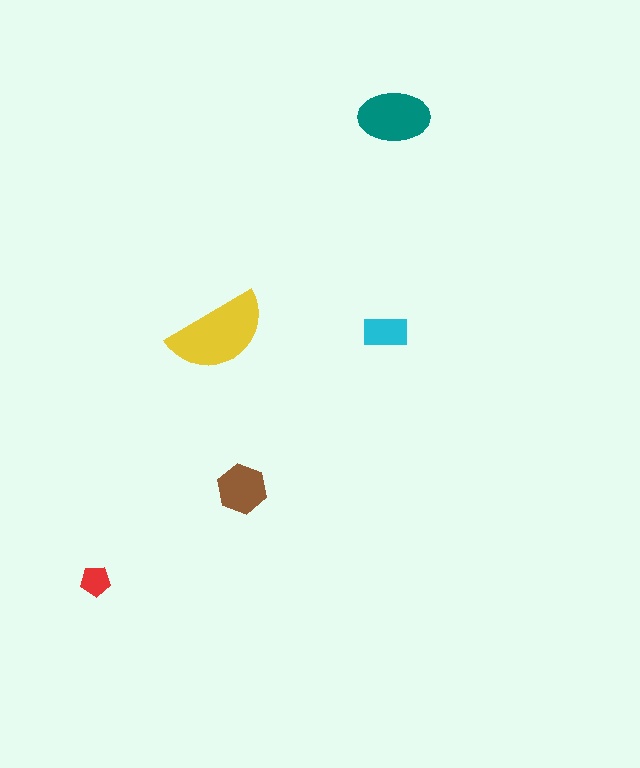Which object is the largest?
The yellow semicircle.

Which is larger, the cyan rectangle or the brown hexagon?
The brown hexagon.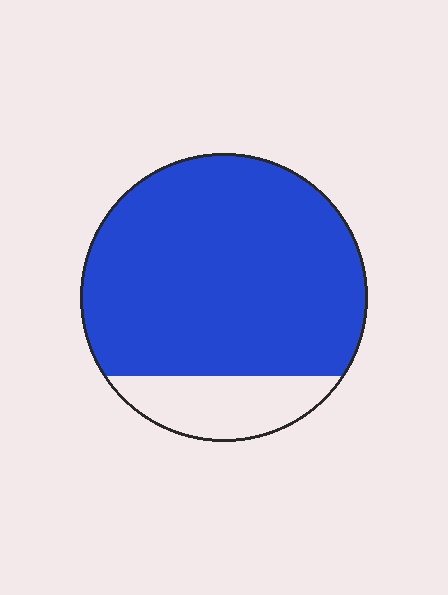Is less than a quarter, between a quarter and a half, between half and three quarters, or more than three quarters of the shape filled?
More than three quarters.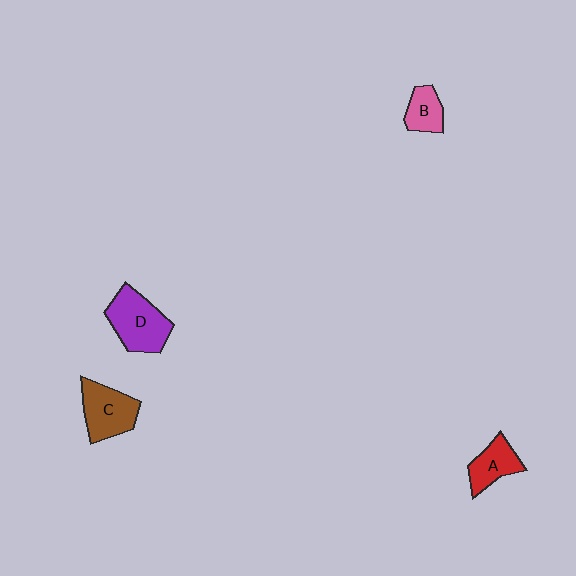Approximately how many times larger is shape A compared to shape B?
Approximately 1.3 times.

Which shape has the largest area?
Shape D (purple).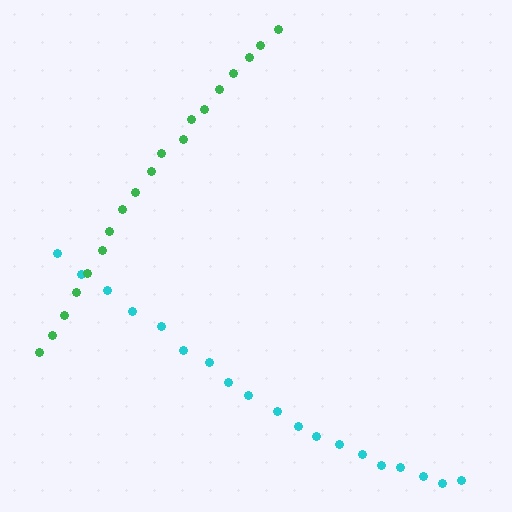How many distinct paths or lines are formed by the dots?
There are 2 distinct paths.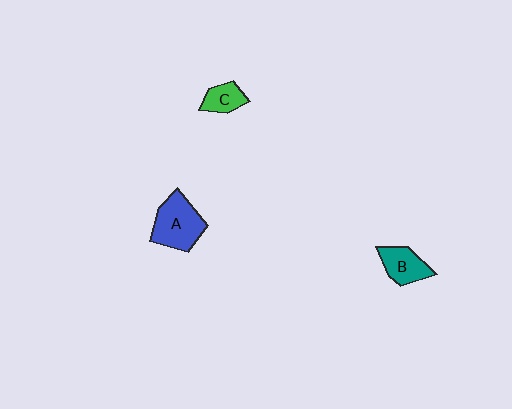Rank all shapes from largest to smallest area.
From largest to smallest: A (blue), B (teal), C (green).